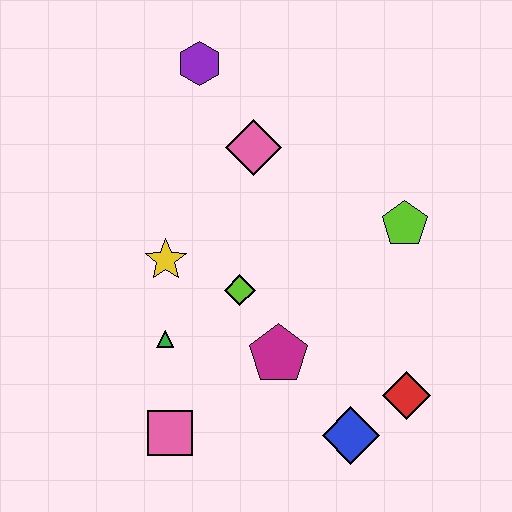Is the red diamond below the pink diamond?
Yes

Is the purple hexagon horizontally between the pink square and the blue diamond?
Yes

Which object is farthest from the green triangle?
The purple hexagon is farthest from the green triangle.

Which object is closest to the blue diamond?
The red diamond is closest to the blue diamond.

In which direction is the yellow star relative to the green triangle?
The yellow star is above the green triangle.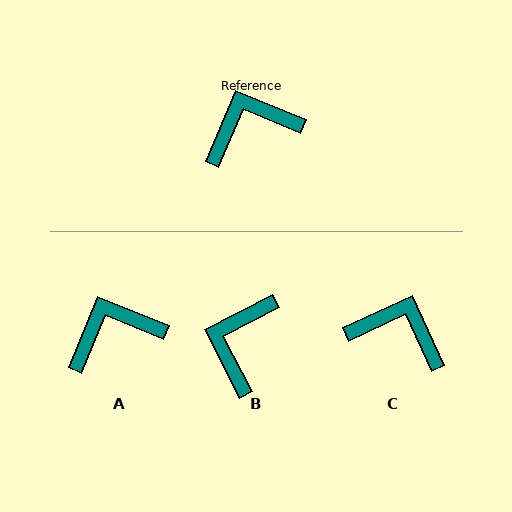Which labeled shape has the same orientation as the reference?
A.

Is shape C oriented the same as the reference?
No, it is off by about 43 degrees.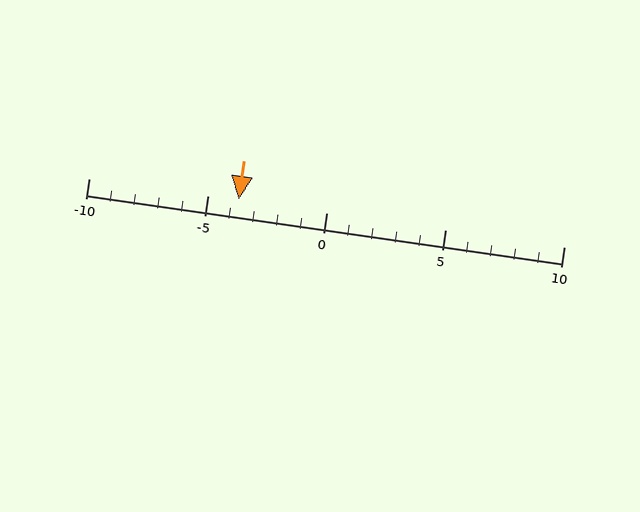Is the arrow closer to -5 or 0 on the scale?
The arrow is closer to -5.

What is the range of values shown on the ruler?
The ruler shows values from -10 to 10.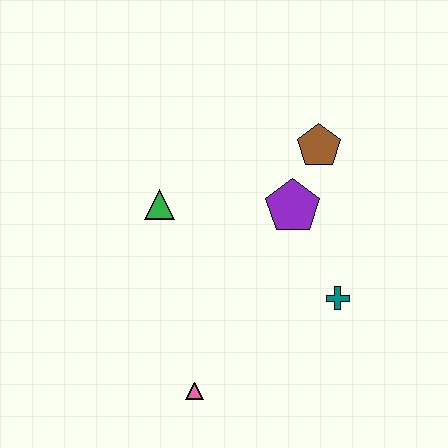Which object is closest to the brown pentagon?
The purple pentagon is closest to the brown pentagon.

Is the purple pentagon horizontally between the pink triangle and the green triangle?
No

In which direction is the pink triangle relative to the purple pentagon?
The pink triangle is below the purple pentagon.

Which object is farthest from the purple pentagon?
The pink triangle is farthest from the purple pentagon.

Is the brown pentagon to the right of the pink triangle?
Yes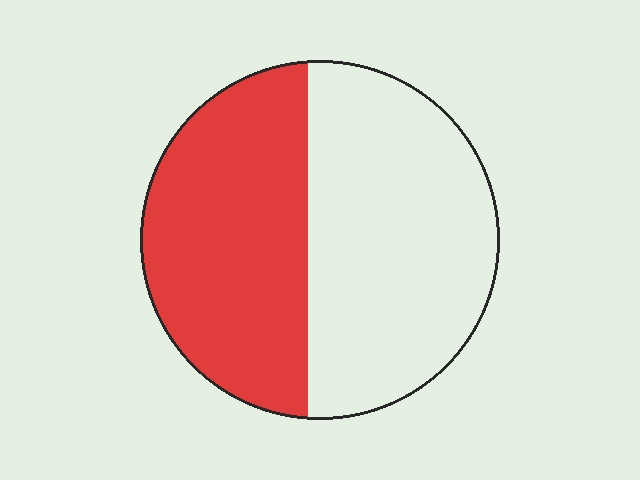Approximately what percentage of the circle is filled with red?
Approximately 45%.